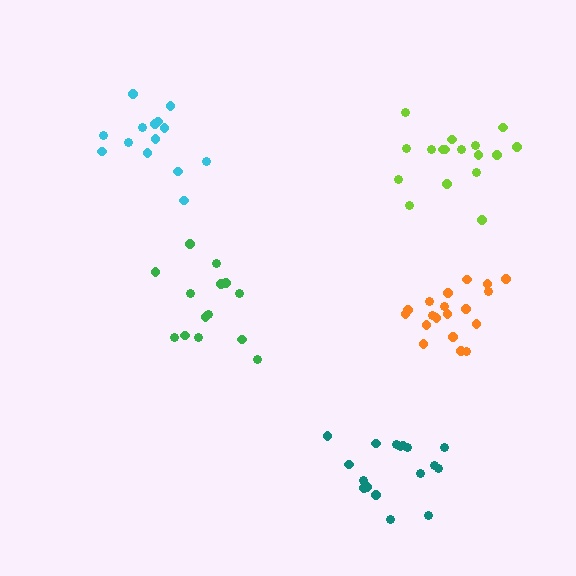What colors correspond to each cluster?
The clusters are colored: green, cyan, teal, lime, orange.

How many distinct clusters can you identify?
There are 5 distinct clusters.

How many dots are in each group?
Group 1: 14 dots, Group 2: 14 dots, Group 3: 17 dots, Group 4: 17 dots, Group 5: 19 dots (81 total).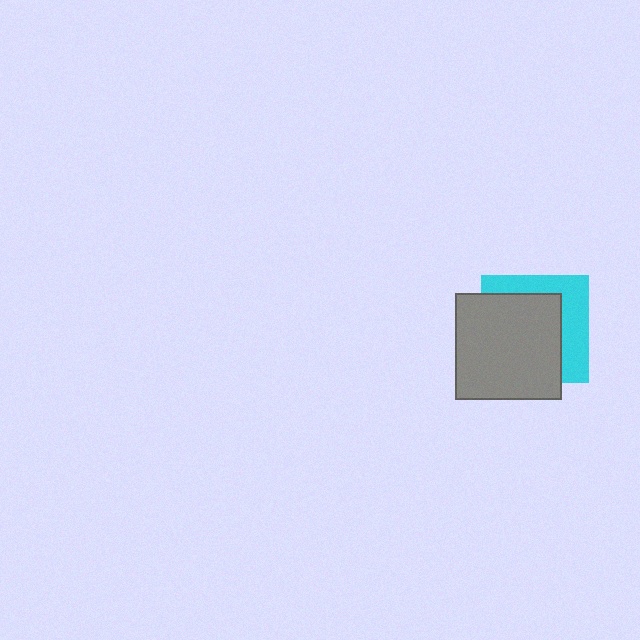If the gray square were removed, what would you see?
You would see the complete cyan square.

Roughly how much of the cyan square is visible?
A small part of it is visible (roughly 38%).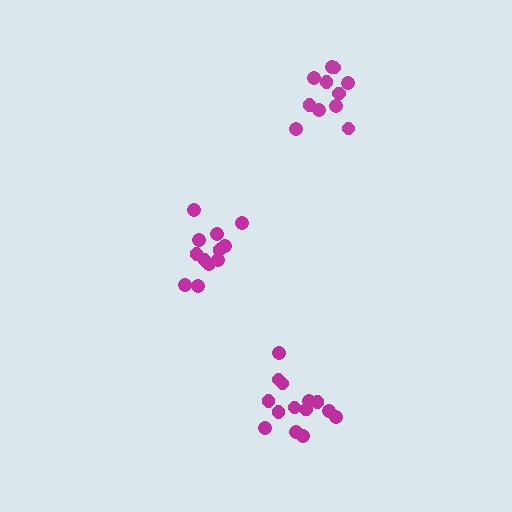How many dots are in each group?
Group 1: 14 dots, Group 2: 11 dots, Group 3: 12 dots (37 total).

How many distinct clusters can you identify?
There are 3 distinct clusters.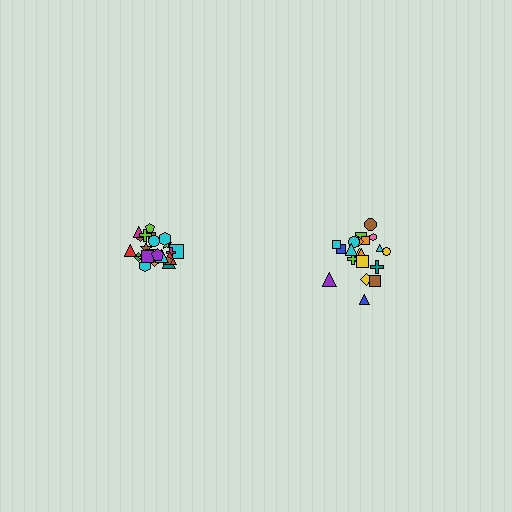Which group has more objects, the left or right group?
The left group.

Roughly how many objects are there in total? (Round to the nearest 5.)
Roughly 45 objects in total.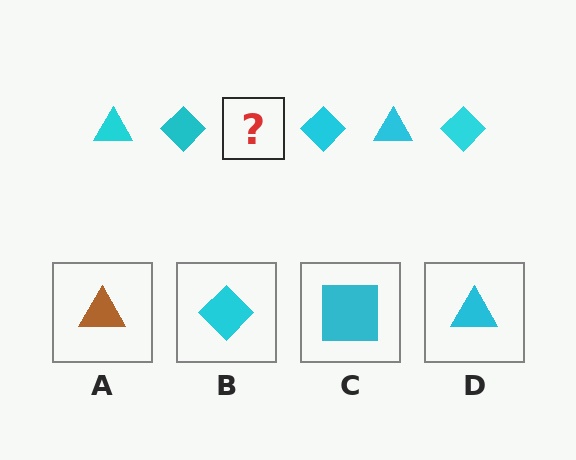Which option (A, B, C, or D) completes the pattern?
D.